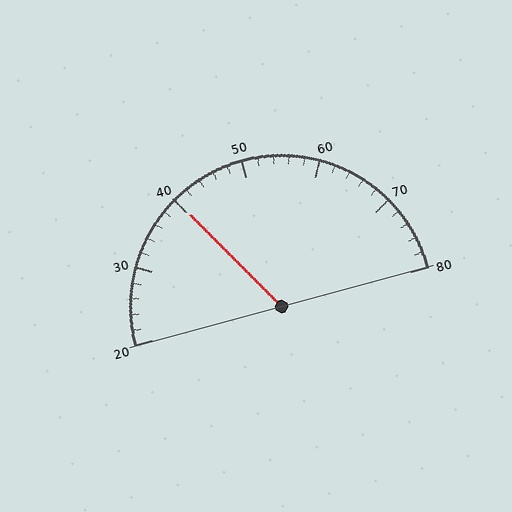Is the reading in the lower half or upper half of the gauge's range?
The reading is in the lower half of the range (20 to 80).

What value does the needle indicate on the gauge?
The needle indicates approximately 40.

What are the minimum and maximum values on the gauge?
The gauge ranges from 20 to 80.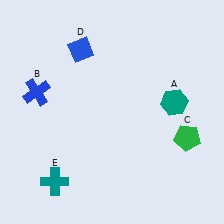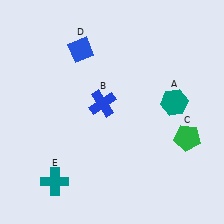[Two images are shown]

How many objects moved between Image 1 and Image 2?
1 object moved between the two images.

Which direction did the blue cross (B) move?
The blue cross (B) moved right.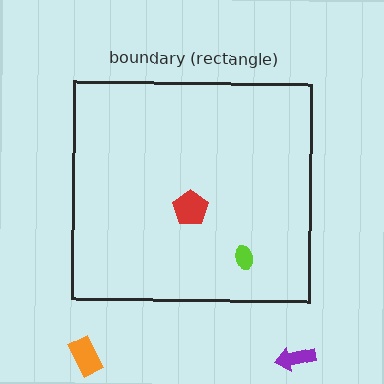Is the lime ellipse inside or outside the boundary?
Inside.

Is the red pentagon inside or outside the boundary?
Inside.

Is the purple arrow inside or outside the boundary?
Outside.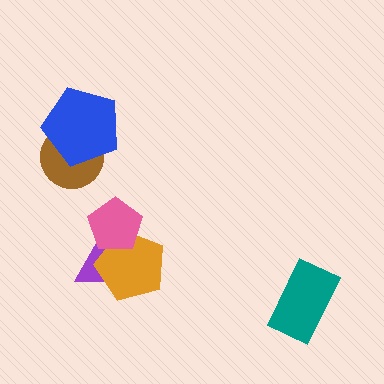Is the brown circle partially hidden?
Yes, it is partially covered by another shape.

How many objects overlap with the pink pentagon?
2 objects overlap with the pink pentagon.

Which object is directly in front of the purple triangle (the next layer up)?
The orange pentagon is directly in front of the purple triangle.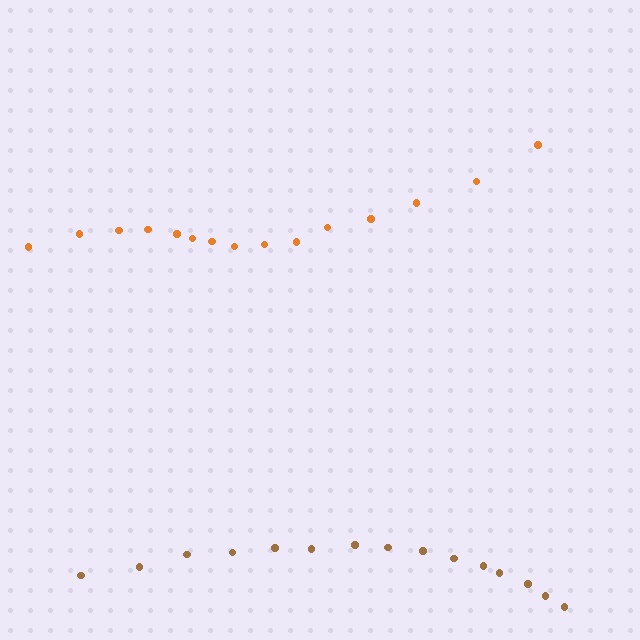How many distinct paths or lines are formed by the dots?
There are 2 distinct paths.